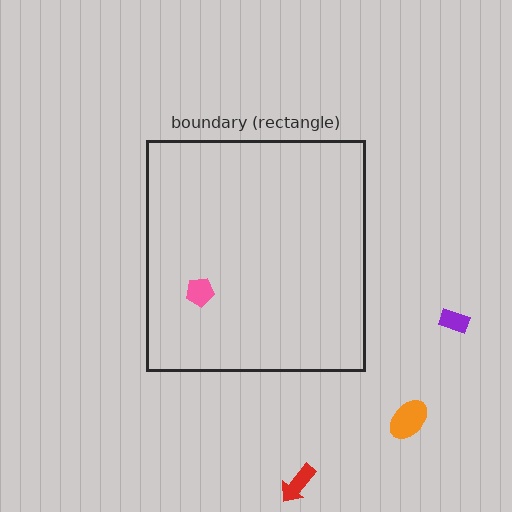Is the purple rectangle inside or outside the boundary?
Outside.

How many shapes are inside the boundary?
1 inside, 3 outside.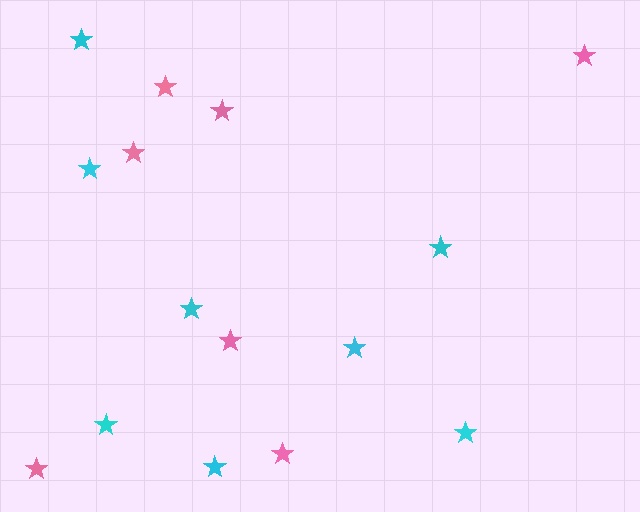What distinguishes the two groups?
There are 2 groups: one group of cyan stars (8) and one group of pink stars (7).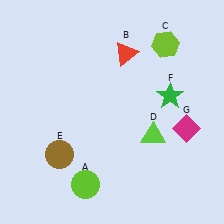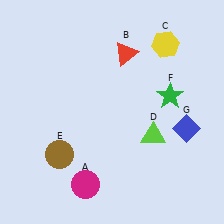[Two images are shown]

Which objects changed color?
A changed from lime to magenta. C changed from lime to yellow. G changed from magenta to blue.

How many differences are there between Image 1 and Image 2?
There are 3 differences between the two images.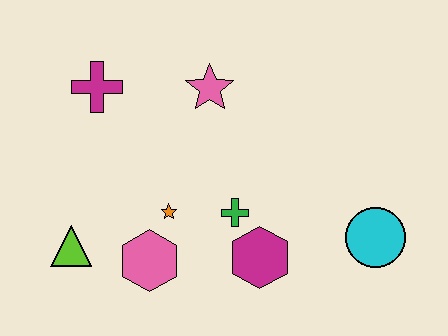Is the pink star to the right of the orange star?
Yes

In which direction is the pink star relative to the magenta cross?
The pink star is to the right of the magenta cross.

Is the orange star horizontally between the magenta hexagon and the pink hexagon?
Yes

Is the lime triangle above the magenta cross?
No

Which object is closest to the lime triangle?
The pink hexagon is closest to the lime triangle.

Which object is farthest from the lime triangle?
The cyan circle is farthest from the lime triangle.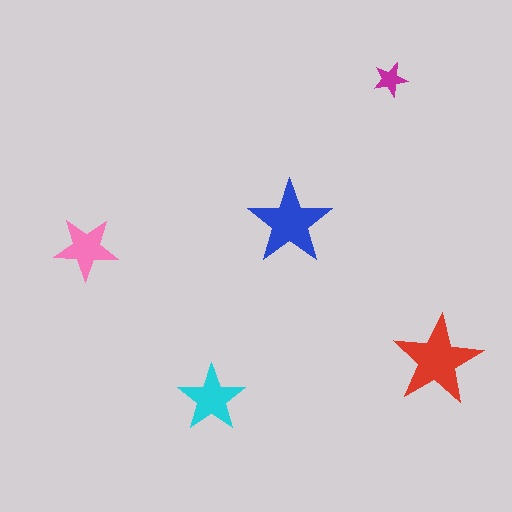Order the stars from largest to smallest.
the red one, the blue one, the cyan one, the pink one, the magenta one.